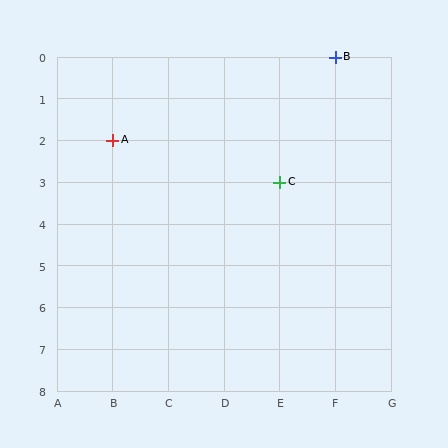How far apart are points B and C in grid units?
Points B and C are 1 column and 3 rows apart (about 3.2 grid units diagonally).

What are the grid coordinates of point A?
Point A is at grid coordinates (B, 2).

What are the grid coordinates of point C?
Point C is at grid coordinates (E, 3).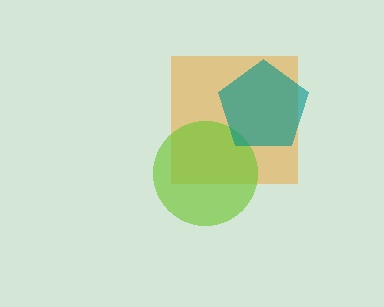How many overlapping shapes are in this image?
There are 3 overlapping shapes in the image.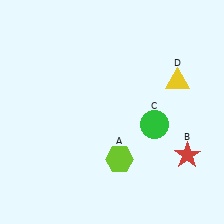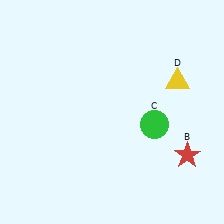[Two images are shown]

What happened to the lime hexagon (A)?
The lime hexagon (A) was removed in Image 2. It was in the bottom-right area of Image 1.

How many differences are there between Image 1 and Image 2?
There is 1 difference between the two images.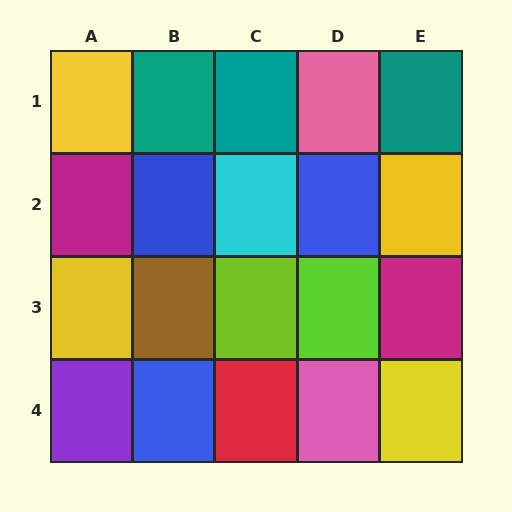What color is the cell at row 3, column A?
Yellow.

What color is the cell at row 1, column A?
Yellow.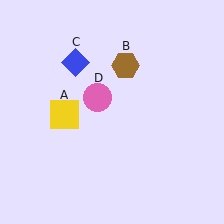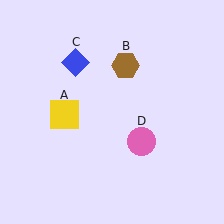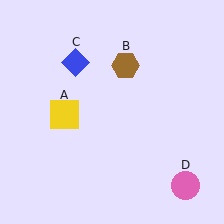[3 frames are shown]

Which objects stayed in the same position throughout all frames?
Yellow square (object A) and brown hexagon (object B) and blue diamond (object C) remained stationary.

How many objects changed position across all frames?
1 object changed position: pink circle (object D).